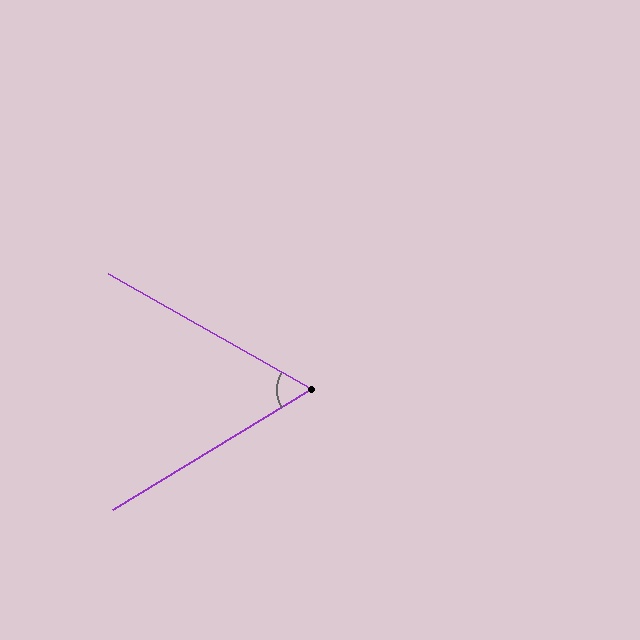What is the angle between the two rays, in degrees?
Approximately 61 degrees.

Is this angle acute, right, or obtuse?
It is acute.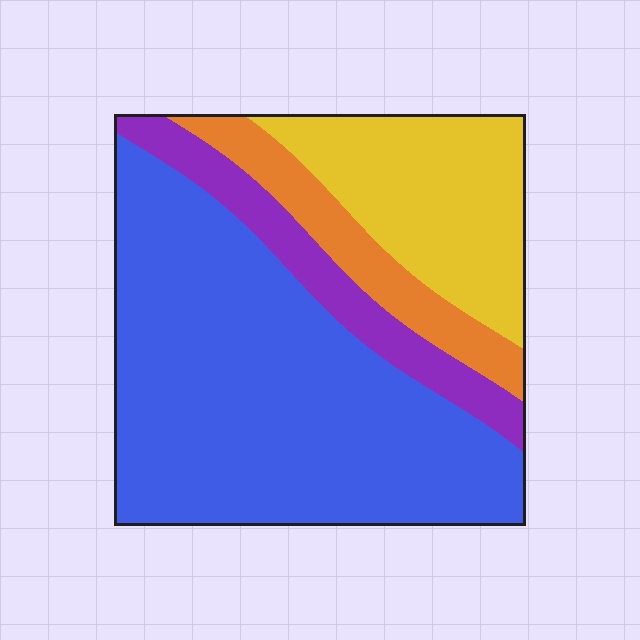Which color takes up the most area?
Blue, at roughly 55%.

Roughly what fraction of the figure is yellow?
Yellow covers 21% of the figure.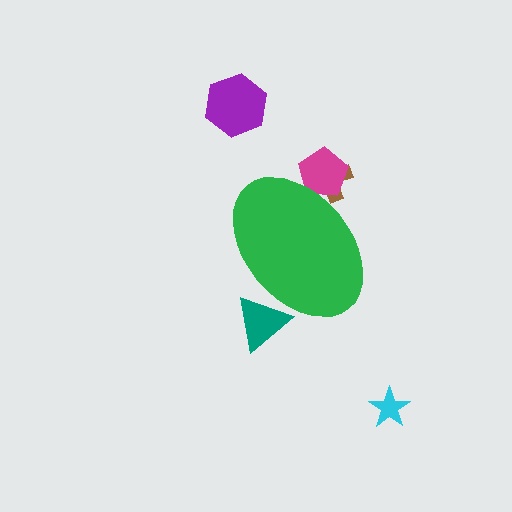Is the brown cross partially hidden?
Yes, the brown cross is partially hidden behind the green ellipse.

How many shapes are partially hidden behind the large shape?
3 shapes are partially hidden.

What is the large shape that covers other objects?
A green ellipse.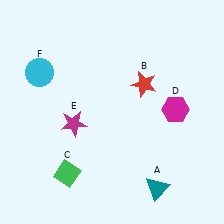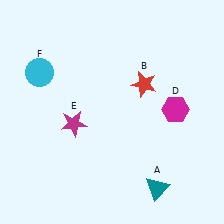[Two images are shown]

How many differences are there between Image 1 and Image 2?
There is 1 difference between the two images.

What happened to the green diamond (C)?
The green diamond (C) was removed in Image 2. It was in the bottom-left area of Image 1.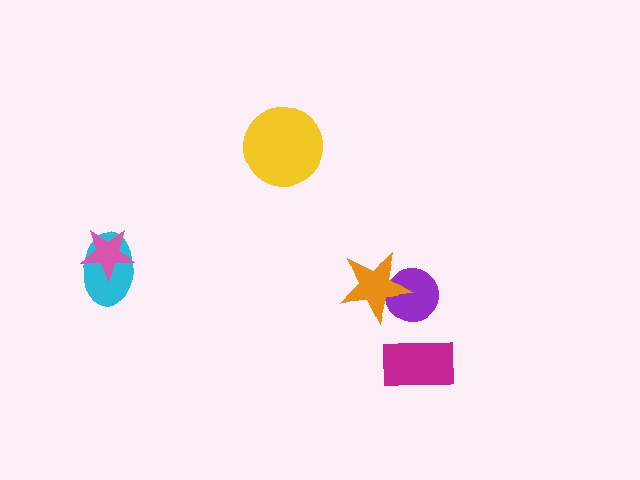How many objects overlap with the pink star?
1 object overlaps with the pink star.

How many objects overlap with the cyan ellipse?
1 object overlaps with the cyan ellipse.